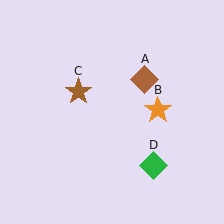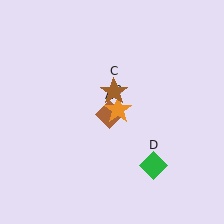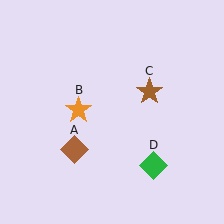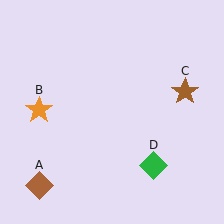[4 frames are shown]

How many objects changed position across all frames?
3 objects changed position: brown diamond (object A), orange star (object B), brown star (object C).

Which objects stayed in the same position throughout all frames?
Green diamond (object D) remained stationary.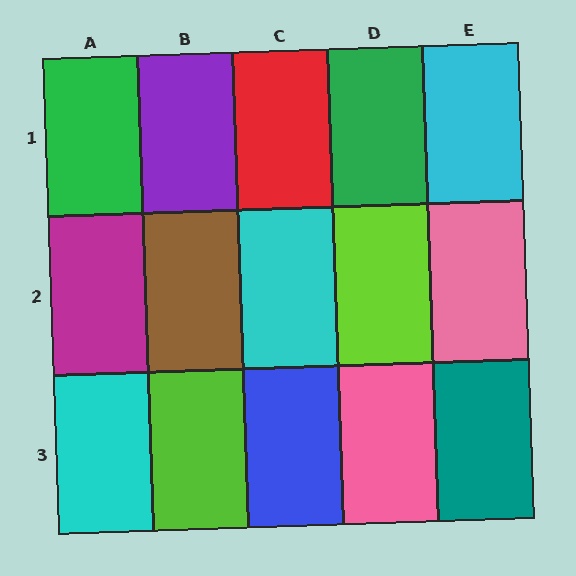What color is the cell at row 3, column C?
Blue.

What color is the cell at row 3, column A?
Cyan.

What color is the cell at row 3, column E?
Teal.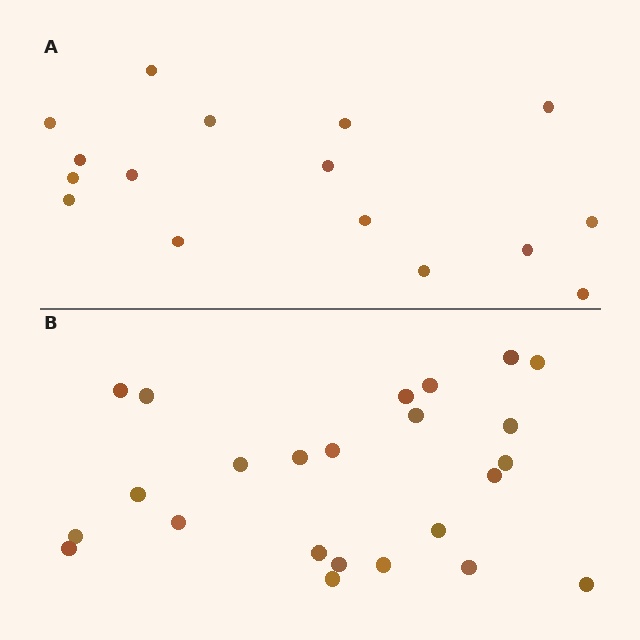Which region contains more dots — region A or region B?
Region B (the bottom region) has more dots.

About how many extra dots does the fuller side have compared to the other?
Region B has roughly 8 or so more dots than region A.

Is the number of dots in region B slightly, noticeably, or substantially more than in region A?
Region B has substantially more. The ratio is roughly 1.5 to 1.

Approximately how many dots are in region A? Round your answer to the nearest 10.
About 20 dots. (The exact count is 16, which rounds to 20.)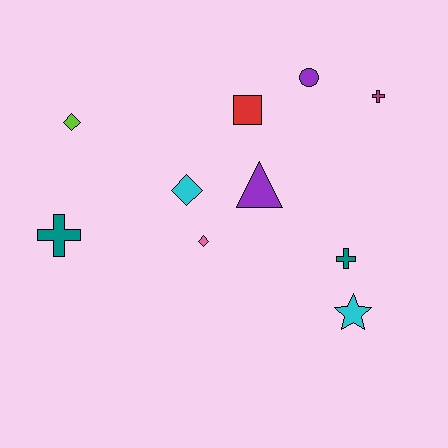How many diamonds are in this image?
There are 3 diamonds.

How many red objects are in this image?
There is 1 red object.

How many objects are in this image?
There are 10 objects.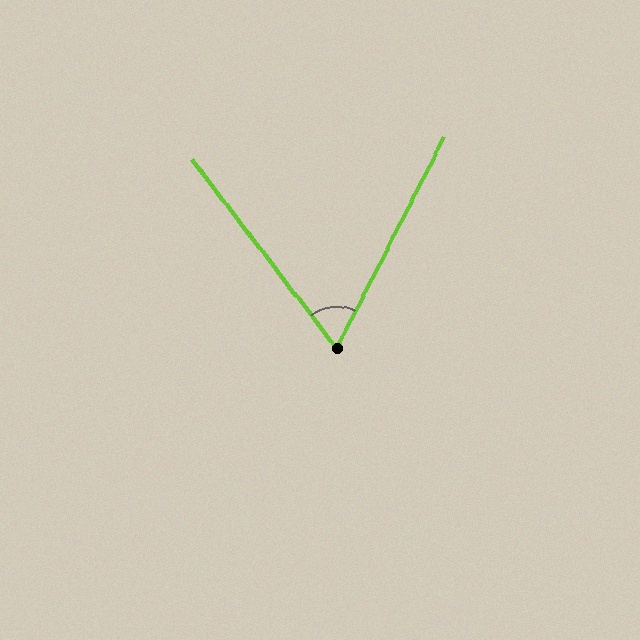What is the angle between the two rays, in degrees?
Approximately 64 degrees.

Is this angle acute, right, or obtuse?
It is acute.